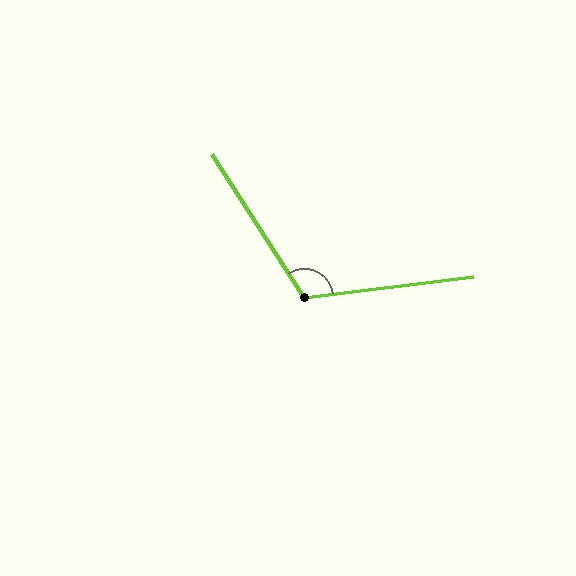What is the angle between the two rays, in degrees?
Approximately 116 degrees.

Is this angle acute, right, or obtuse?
It is obtuse.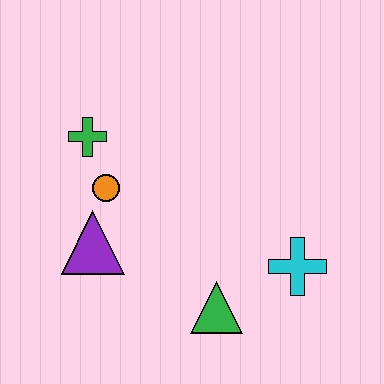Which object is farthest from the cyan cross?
The green cross is farthest from the cyan cross.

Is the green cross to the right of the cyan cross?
No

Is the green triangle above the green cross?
No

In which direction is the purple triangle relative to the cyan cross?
The purple triangle is to the left of the cyan cross.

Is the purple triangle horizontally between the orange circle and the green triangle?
No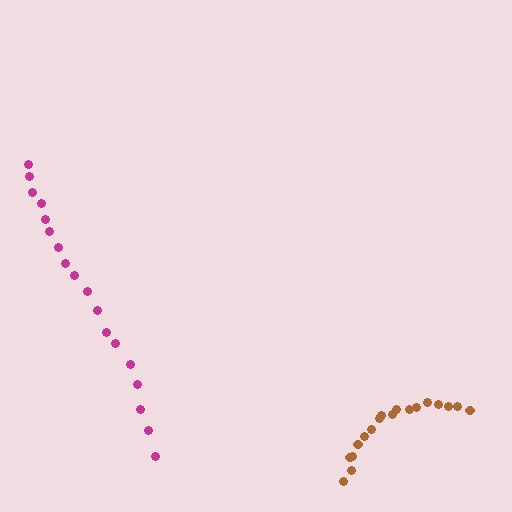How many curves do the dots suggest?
There are 2 distinct paths.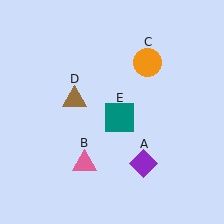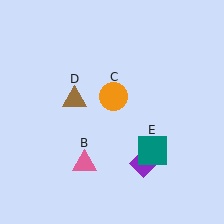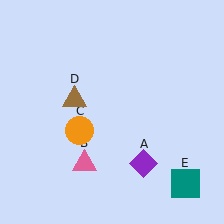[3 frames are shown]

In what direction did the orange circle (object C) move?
The orange circle (object C) moved down and to the left.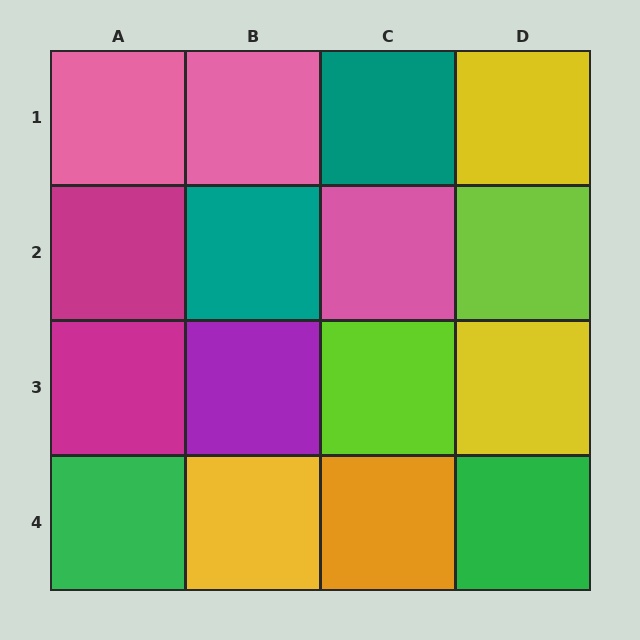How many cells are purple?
1 cell is purple.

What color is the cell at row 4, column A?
Green.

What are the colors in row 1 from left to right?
Pink, pink, teal, yellow.